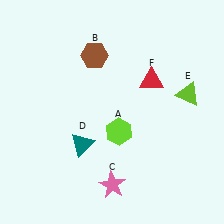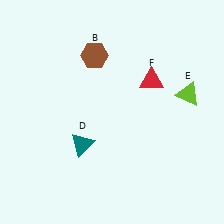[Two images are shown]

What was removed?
The pink star (C), the lime hexagon (A) were removed in Image 2.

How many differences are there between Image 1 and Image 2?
There are 2 differences between the two images.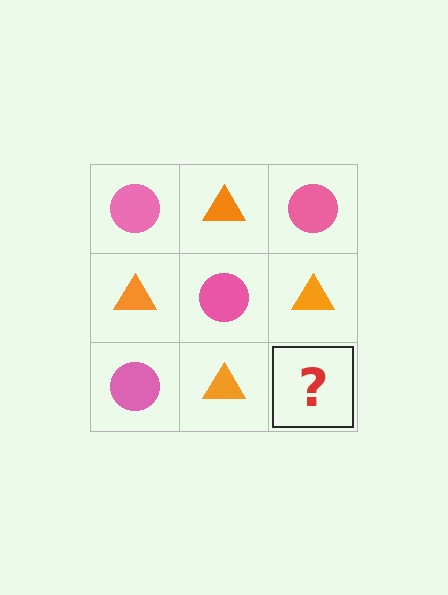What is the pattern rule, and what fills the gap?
The rule is that it alternates pink circle and orange triangle in a checkerboard pattern. The gap should be filled with a pink circle.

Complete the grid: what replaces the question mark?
The question mark should be replaced with a pink circle.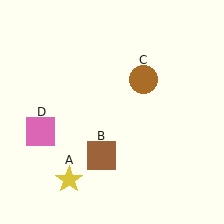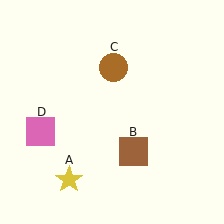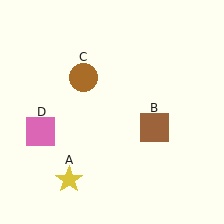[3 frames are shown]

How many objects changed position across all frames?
2 objects changed position: brown square (object B), brown circle (object C).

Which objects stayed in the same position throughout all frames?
Yellow star (object A) and pink square (object D) remained stationary.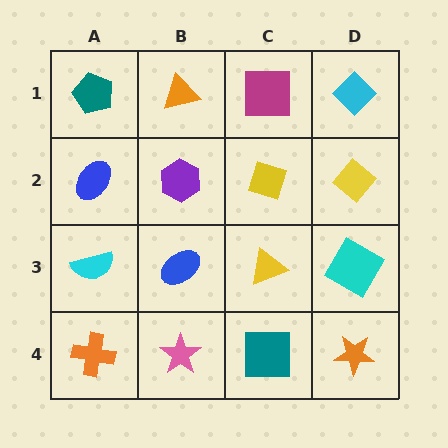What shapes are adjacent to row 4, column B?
A blue ellipse (row 3, column B), an orange cross (row 4, column A), a teal square (row 4, column C).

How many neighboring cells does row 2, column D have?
3.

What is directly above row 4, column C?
A yellow triangle.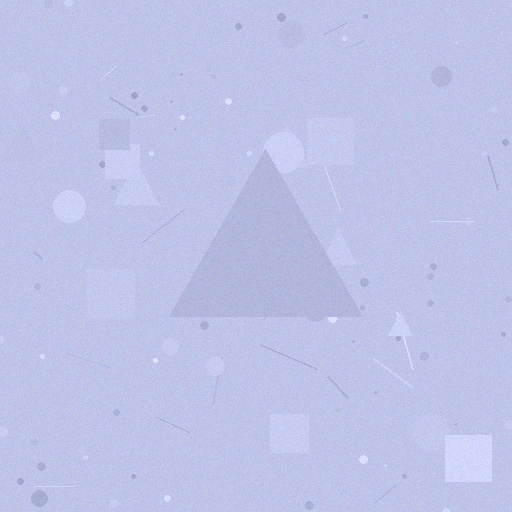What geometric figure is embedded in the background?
A triangle is embedded in the background.